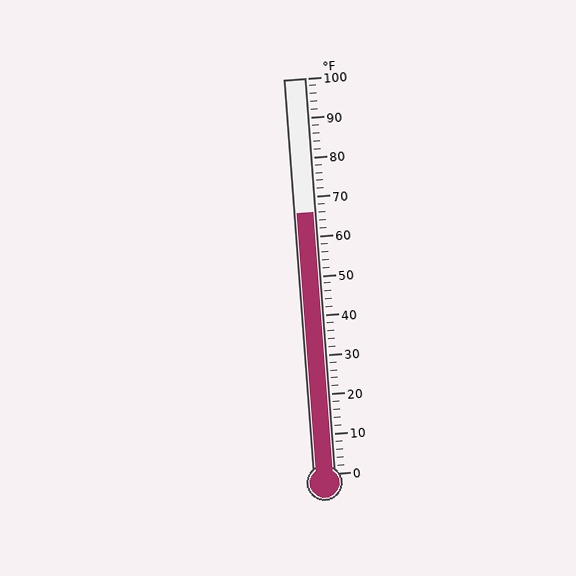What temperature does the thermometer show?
The thermometer shows approximately 66°F.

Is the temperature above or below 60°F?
The temperature is above 60°F.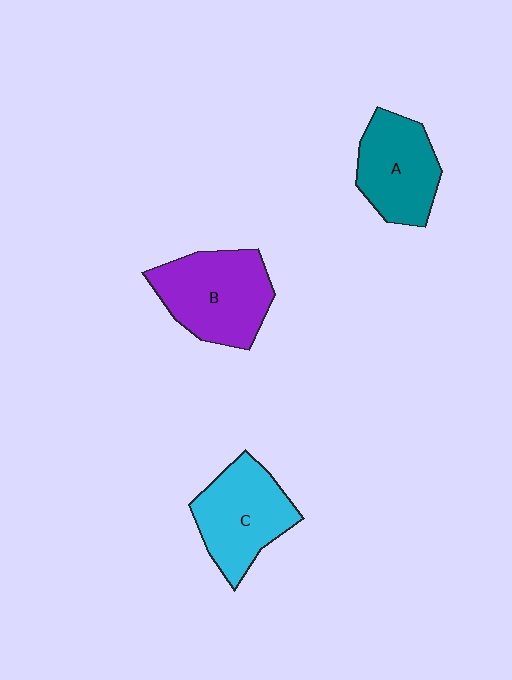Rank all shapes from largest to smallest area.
From largest to smallest: B (purple), C (cyan), A (teal).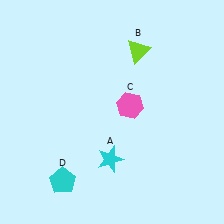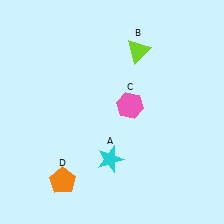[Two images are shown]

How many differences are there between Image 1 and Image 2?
There is 1 difference between the two images.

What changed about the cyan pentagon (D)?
In Image 1, D is cyan. In Image 2, it changed to orange.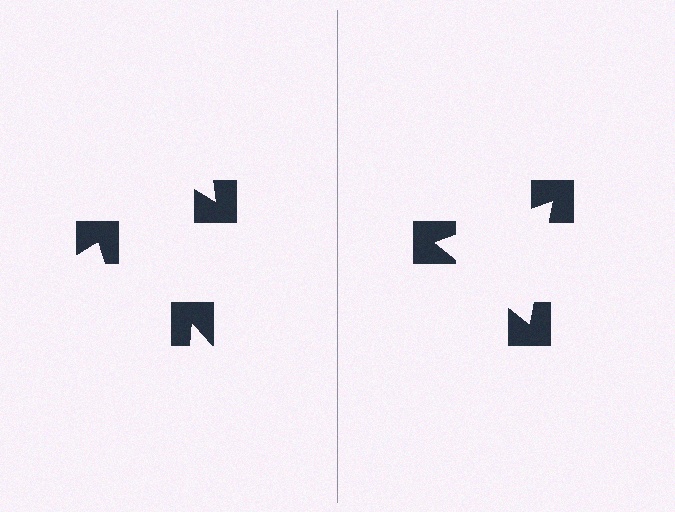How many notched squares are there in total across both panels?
6 — 3 on each side.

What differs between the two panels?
The notched squares are positioned identically on both sides; only the wedge orientations differ. On the right they align to a triangle; on the left they are misaligned.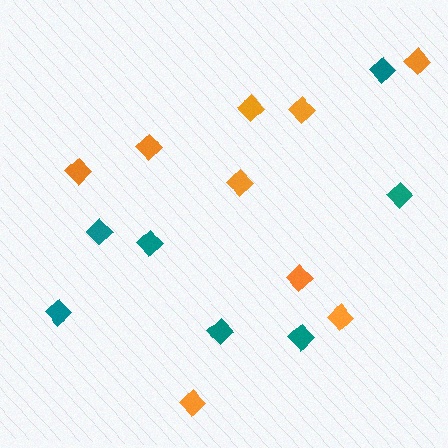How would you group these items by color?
There are 2 groups: one group of teal diamonds (7) and one group of orange diamonds (9).